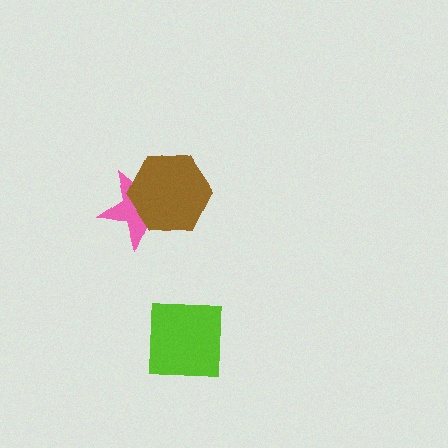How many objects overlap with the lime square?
0 objects overlap with the lime square.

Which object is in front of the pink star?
The brown hexagon is in front of the pink star.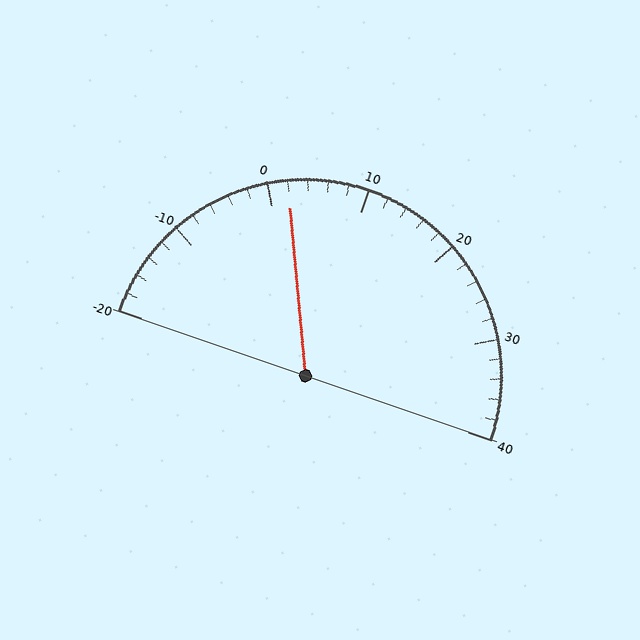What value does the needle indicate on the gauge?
The needle indicates approximately 2.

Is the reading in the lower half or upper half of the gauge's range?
The reading is in the lower half of the range (-20 to 40).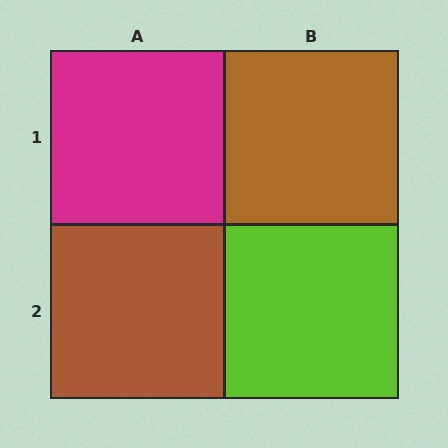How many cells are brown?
2 cells are brown.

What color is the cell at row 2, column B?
Lime.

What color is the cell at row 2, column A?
Brown.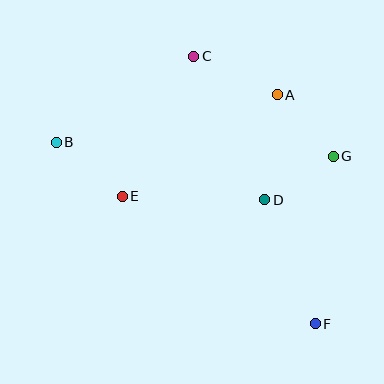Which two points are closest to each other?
Points D and G are closest to each other.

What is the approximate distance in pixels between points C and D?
The distance between C and D is approximately 160 pixels.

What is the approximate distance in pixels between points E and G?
The distance between E and G is approximately 215 pixels.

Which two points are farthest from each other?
Points B and F are farthest from each other.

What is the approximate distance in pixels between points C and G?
The distance between C and G is approximately 172 pixels.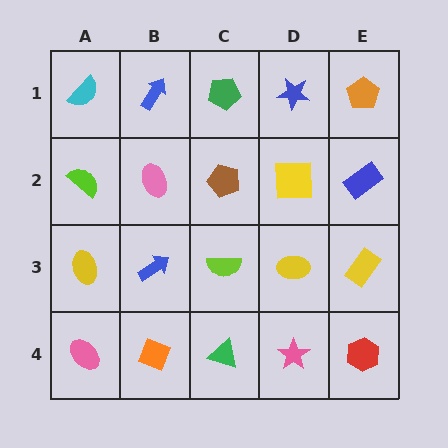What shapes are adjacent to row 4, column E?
A yellow rectangle (row 3, column E), a pink star (row 4, column D).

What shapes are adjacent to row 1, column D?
A yellow square (row 2, column D), a green pentagon (row 1, column C), an orange pentagon (row 1, column E).